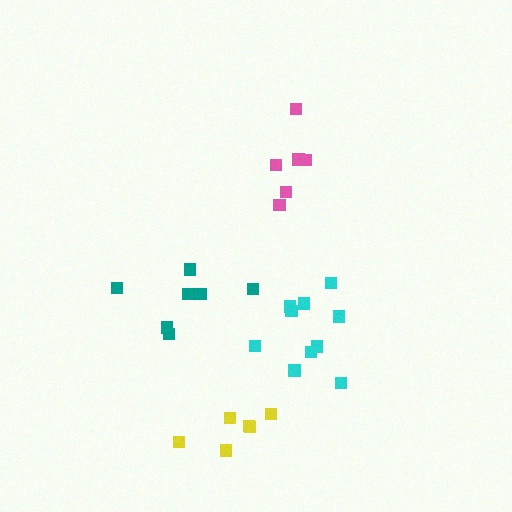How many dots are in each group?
Group 1: 6 dots, Group 2: 7 dots, Group 3: 6 dots, Group 4: 10 dots (29 total).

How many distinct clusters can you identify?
There are 4 distinct clusters.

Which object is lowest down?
The yellow cluster is bottommost.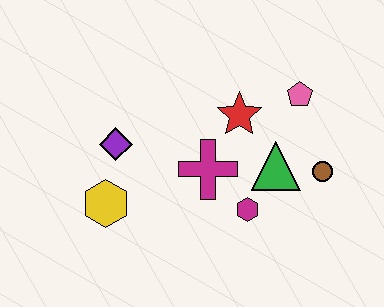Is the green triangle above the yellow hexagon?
Yes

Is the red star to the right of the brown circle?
No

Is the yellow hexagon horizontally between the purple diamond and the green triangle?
No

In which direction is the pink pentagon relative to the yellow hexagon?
The pink pentagon is to the right of the yellow hexagon.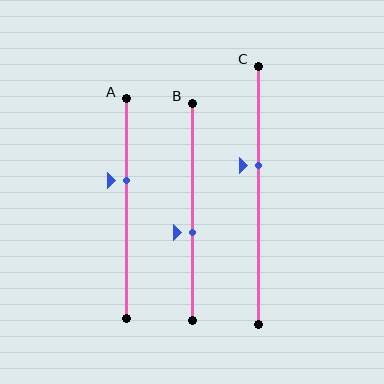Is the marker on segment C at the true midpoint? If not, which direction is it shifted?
No, the marker on segment C is shifted upward by about 11% of the segment length.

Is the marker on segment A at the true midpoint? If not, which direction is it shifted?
No, the marker on segment A is shifted upward by about 13% of the segment length.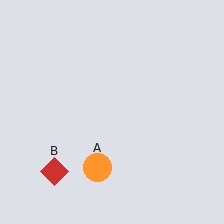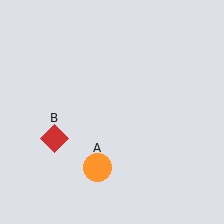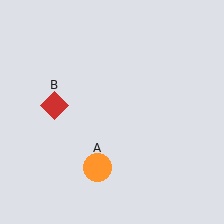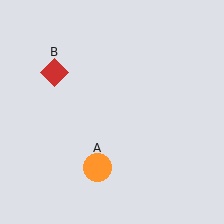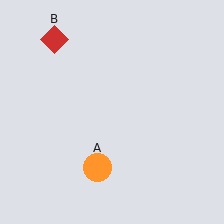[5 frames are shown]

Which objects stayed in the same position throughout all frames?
Orange circle (object A) remained stationary.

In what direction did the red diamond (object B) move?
The red diamond (object B) moved up.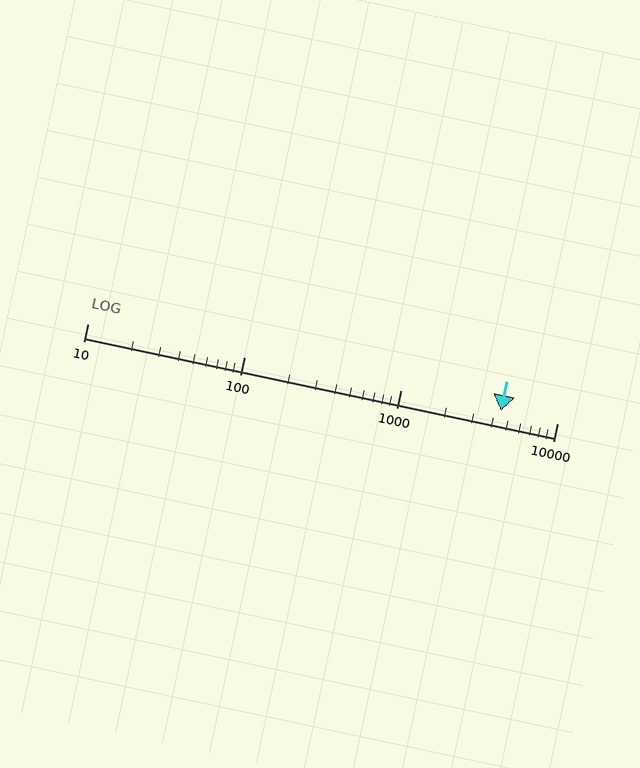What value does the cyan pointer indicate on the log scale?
The pointer indicates approximately 4400.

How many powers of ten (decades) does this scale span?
The scale spans 3 decades, from 10 to 10000.